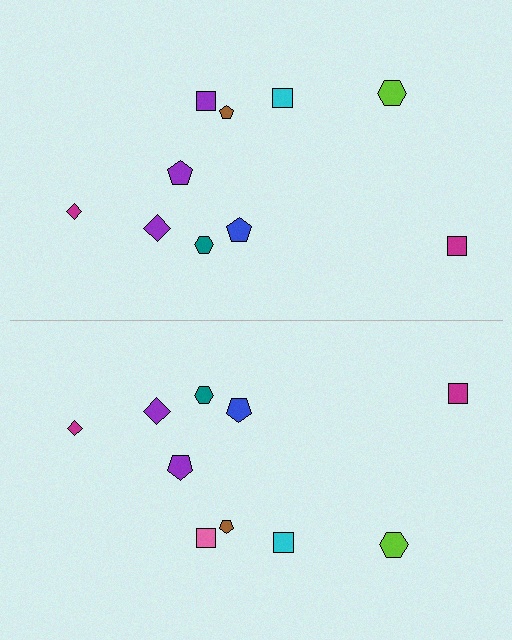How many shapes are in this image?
There are 20 shapes in this image.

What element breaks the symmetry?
The pink square on the bottom side breaks the symmetry — its mirror counterpart is purple.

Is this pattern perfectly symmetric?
No, the pattern is not perfectly symmetric. The pink square on the bottom side breaks the symmetry — its mirror counterpart is purple.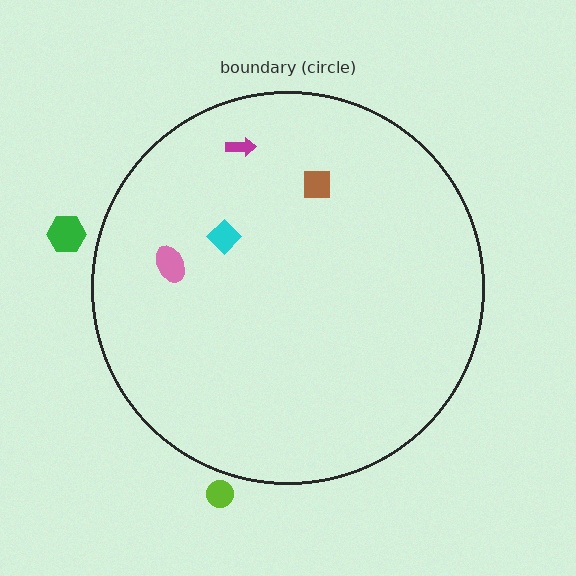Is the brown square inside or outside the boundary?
Inside.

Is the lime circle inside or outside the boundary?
Outside.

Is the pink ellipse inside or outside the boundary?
Inside.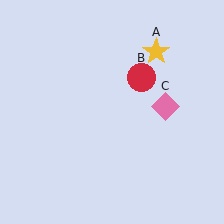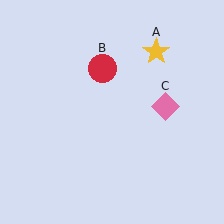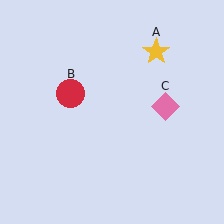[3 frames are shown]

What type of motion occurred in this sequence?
The red circle (object B) rotated counterclockwise around the center of the scene.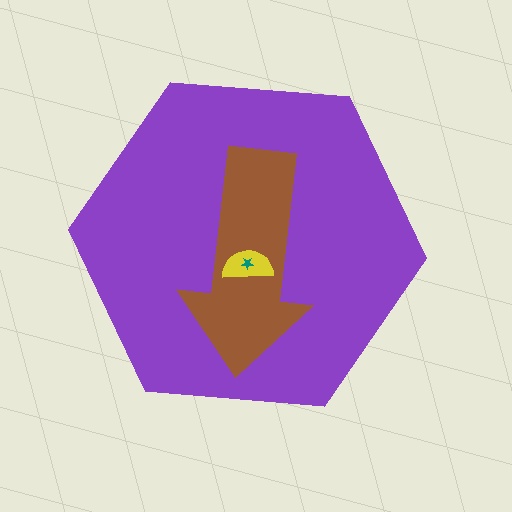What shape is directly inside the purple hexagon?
The brown arrow.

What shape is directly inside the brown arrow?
The yellow semicircle.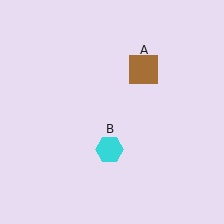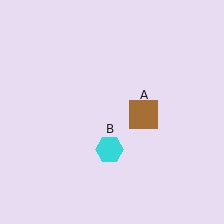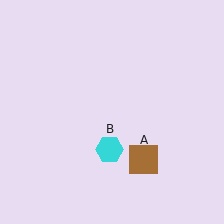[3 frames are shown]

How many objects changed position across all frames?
1 object changed position: brown square (object A).